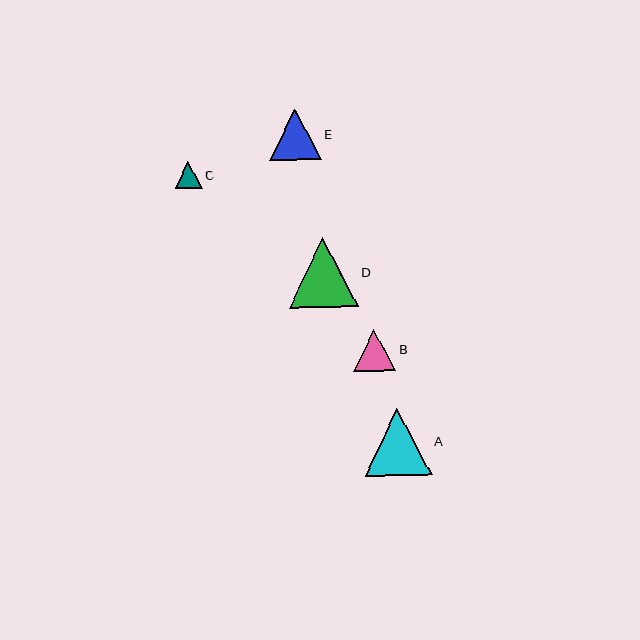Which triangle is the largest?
Triangle D is the largest with a size of approximately 69 pixels.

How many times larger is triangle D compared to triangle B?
Triangle D is approximately 1.6 times the size of triangle B.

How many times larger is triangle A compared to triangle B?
Triangle A is approximately 1.6 times the size of triangle B.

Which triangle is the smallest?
Triangle C is the smallest with a size of approximately 27 pixels.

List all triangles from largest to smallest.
From largest to smallest: D, A, E, B, C.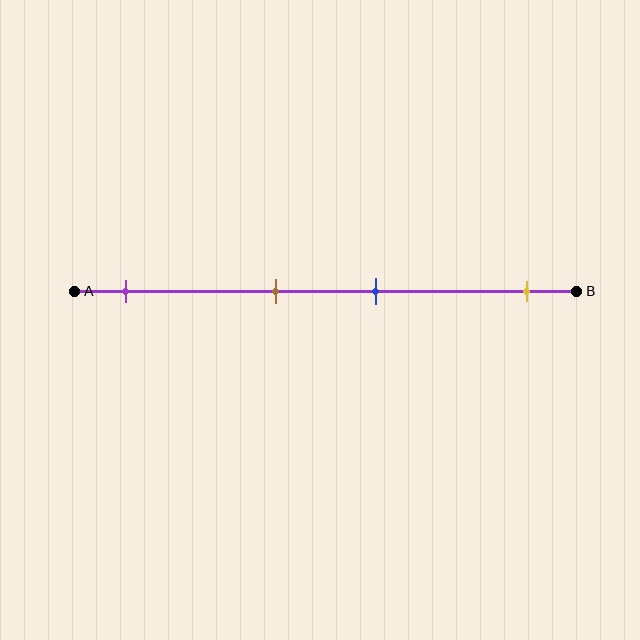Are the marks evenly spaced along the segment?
No, the marks are not evenly spaced.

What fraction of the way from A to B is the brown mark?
The brown mark is approximately 40% (0.4) of the way from A to B.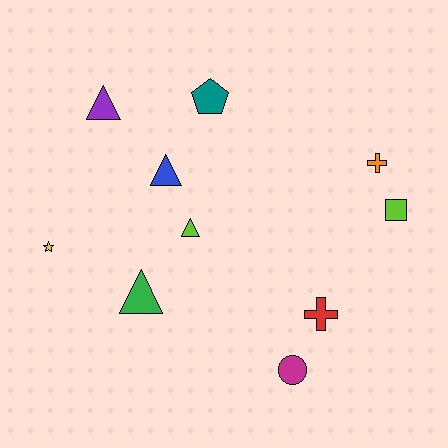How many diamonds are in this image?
There are no diamonds.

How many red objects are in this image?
There is 1 red object.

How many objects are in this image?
There are 10 objects.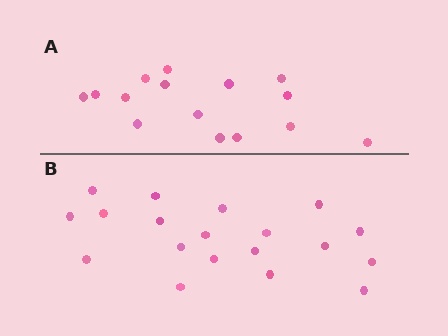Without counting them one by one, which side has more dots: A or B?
Region B (the bottom region) has more dots.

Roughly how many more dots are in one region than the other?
Region B has about 4 more dots than region A.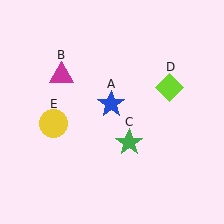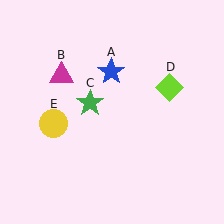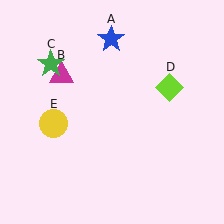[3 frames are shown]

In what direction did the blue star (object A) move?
The blue star (object A) moved up.